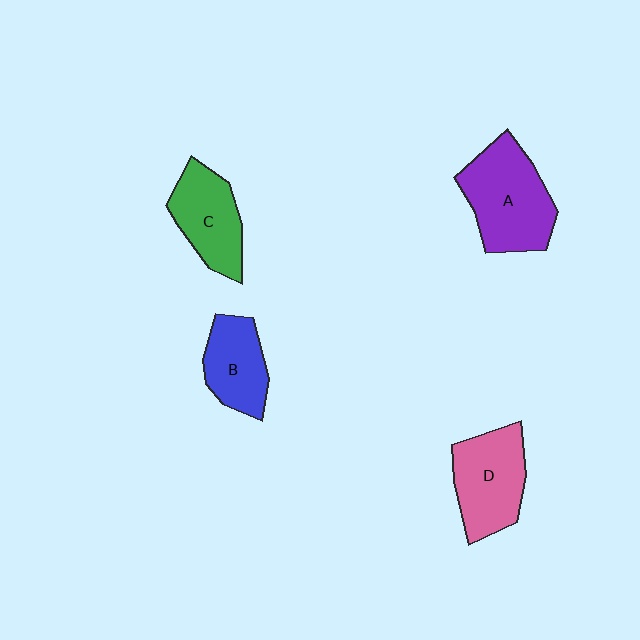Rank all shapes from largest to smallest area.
From largest to smallest: A (purple), D (pink), C (green), B (blue).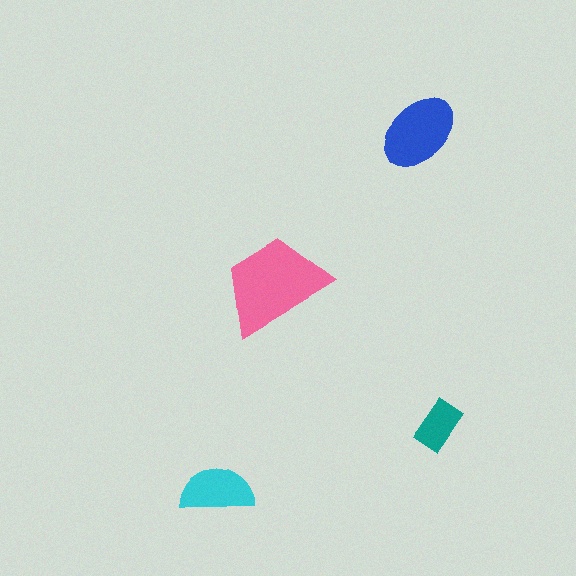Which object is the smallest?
The teal rectangle.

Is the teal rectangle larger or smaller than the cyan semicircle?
Smaller.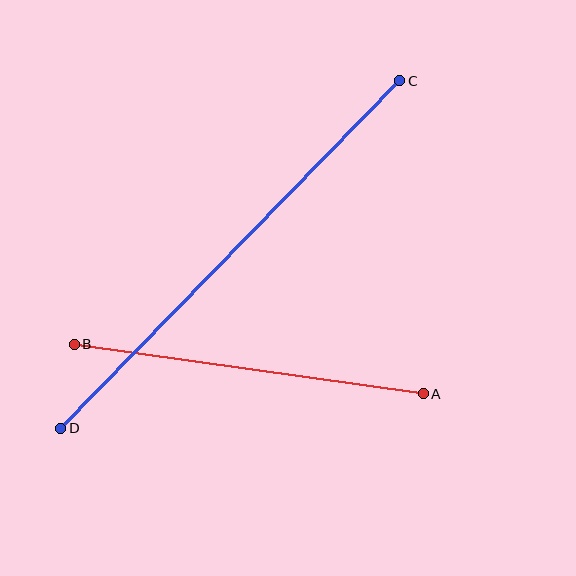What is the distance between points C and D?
The distance is approximately 486 pixels.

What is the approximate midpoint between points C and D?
The midpoint is at approximately (230, 255) pixels.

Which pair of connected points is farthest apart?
Points C and D are farthest apart.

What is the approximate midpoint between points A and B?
The midpoint is at approximately (249, 369) pixels.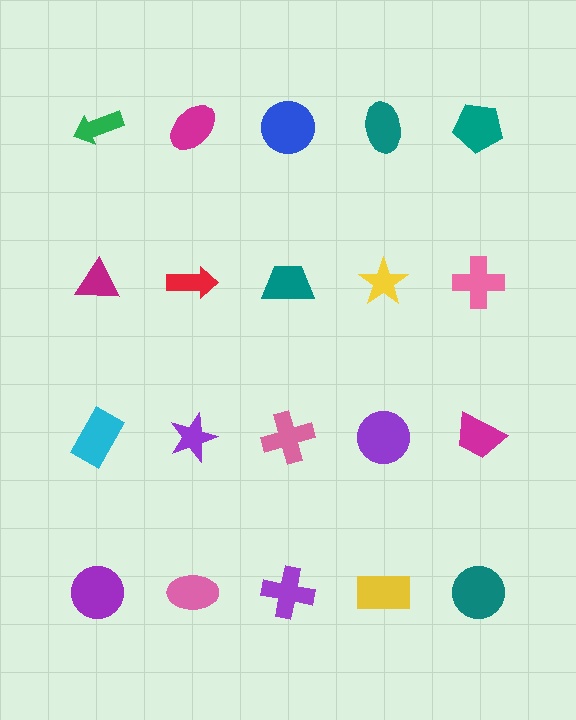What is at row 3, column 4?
A purple circle.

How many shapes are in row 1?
5 shapes.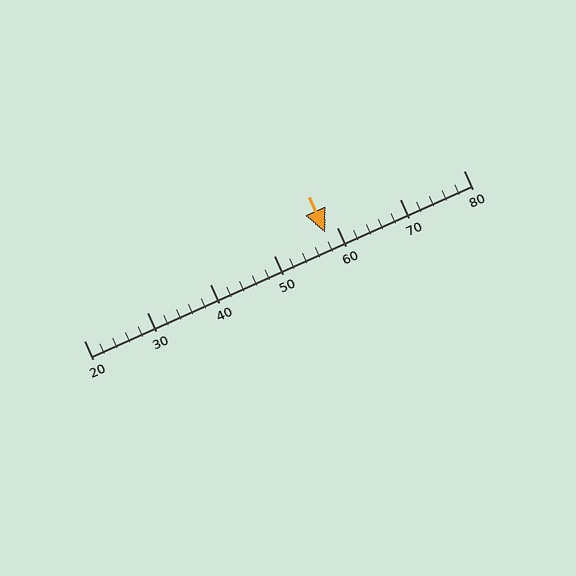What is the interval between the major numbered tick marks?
The major tick marks are spaced 10 units apart.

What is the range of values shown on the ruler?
The ruler shows values from 20 to 80.